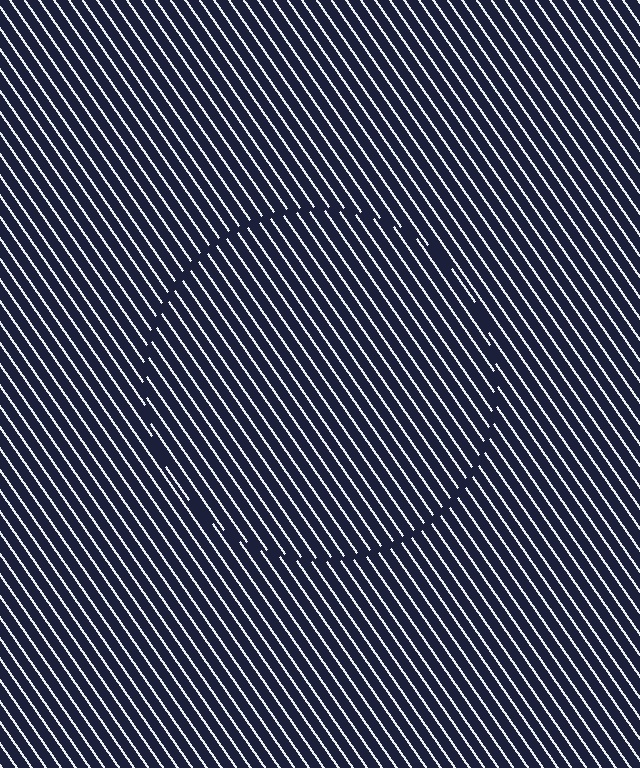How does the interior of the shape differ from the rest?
The interior of the shape contains the same grating, shifted by half a period — the contour is defined by the phase discontinuity where line-ends from the inner and outer gratings abut.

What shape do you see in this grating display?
An illusory circle. The interior of the shape contains the same grating, shifted by half a period — the contour is defined by the phase discontinuity where line-ends from the inner and outer gratings abut.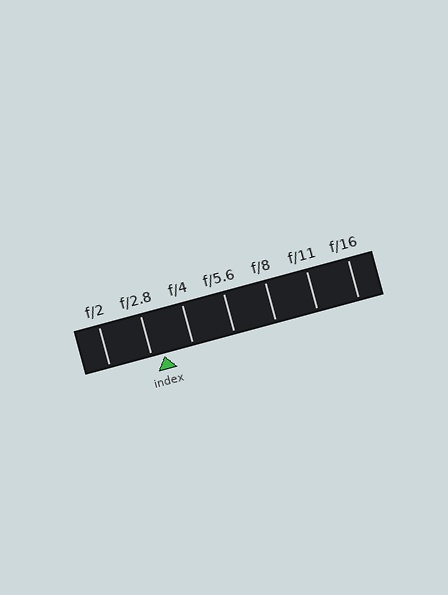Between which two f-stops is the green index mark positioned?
The index mark is between f/2.8 and f/4.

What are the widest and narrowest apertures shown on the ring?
The widest aperture shown is f/2 and the narrowest is f/16.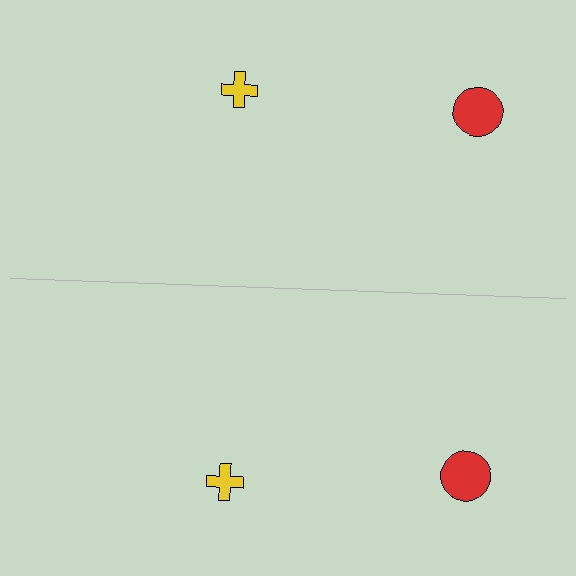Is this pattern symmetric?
Yes, this pattern has bilateral (reflection) symmetry.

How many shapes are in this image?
There are 4 shapes in this image.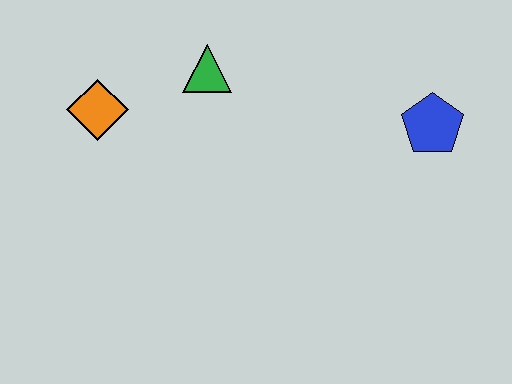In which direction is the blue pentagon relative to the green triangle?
The blue pentagon is to the right of the green triangle.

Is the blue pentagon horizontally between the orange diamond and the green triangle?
No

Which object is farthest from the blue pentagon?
The orange diamond is farthest from the blue pentagon.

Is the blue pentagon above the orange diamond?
No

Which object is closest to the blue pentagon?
The green triangle is closest to the blue pentagon.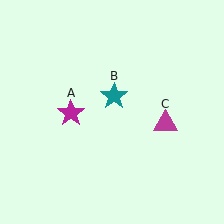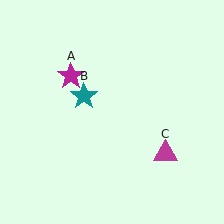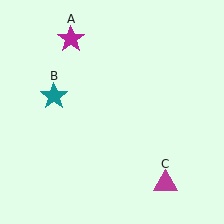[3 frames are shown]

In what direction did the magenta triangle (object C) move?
The magenta triangle (object C) moved down.